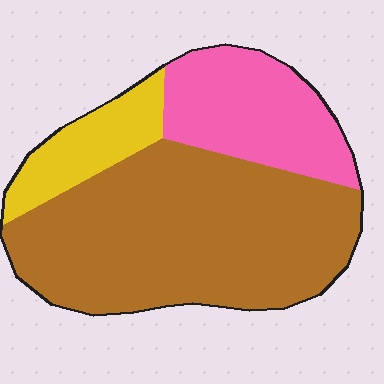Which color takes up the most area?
Brown, at roughly 60%.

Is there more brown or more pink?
Brown.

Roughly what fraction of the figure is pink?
Pink takes up about one quarter (1/4) of the figure.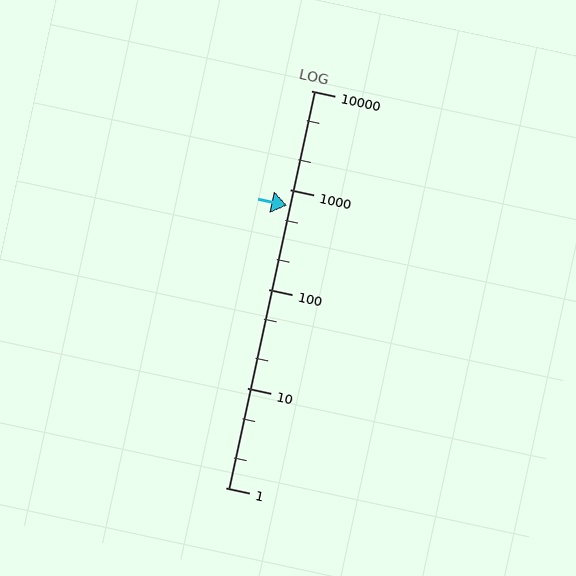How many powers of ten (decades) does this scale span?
The scale spans 4 decades, from 1 to 10000.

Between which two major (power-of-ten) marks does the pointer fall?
The pointer is between 100 and 1000.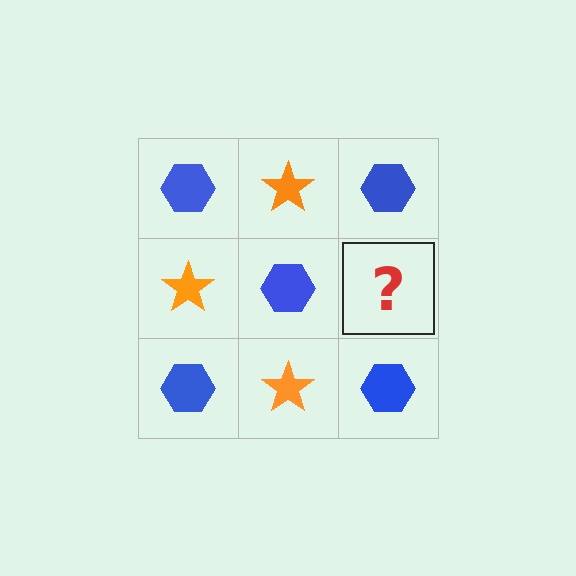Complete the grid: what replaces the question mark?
The question mark should be replaced with an orange star.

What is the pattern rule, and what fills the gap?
The rule is that it alternates blue hexagon and orange star in a checkerboard pattern. The gap should be filled with an orange star.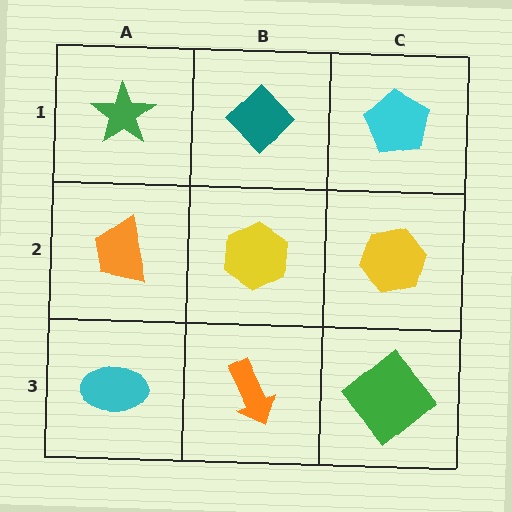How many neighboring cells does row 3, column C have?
2.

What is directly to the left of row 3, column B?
A cyan ellipse.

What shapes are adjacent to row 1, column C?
A yellow hexagon (row 2, column C), a teal diamond (row 1, column B).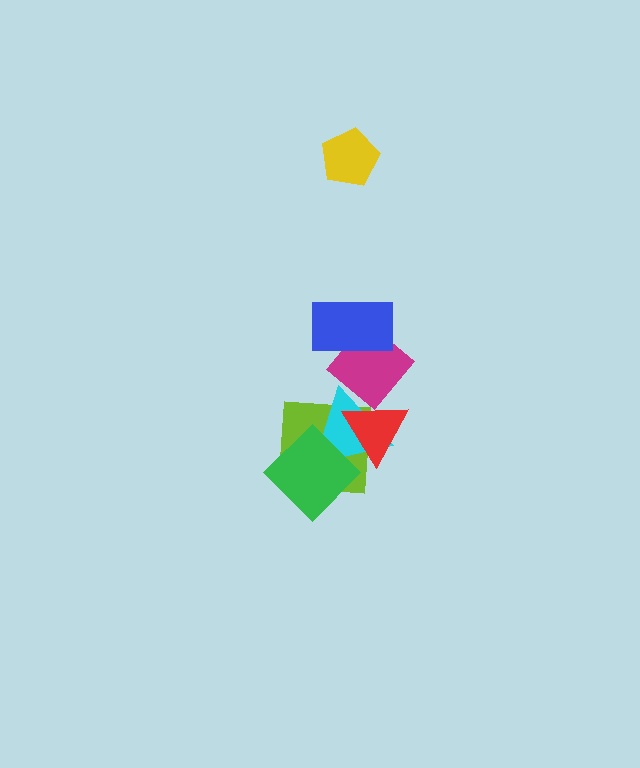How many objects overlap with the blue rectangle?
1 object overlaps with the blue rectangle.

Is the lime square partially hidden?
Yes, it is partially covered by another shape.